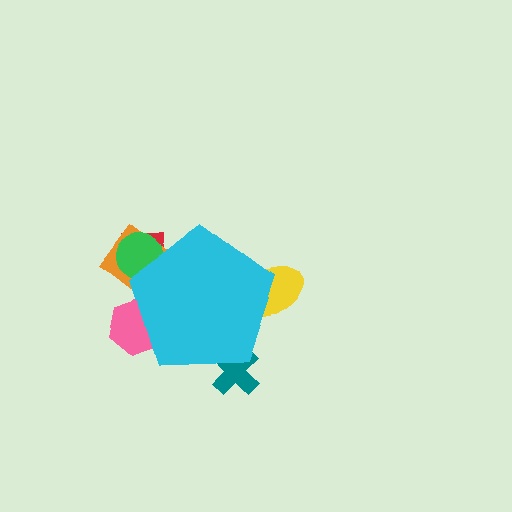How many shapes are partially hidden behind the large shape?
6 shapes are partially hidden.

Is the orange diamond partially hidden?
Yes, the orange diamond is partially hidden behind the cyan pentagon.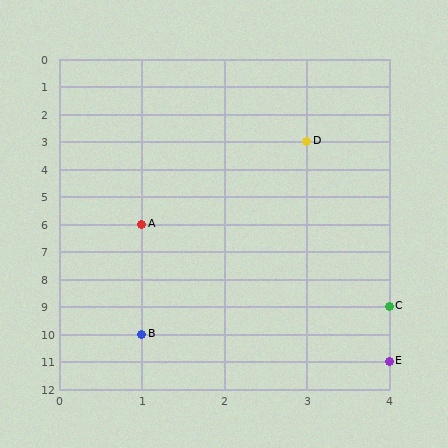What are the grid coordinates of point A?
Point A is at grid coordinates (1, 6).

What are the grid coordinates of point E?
Point E is at grid coordinates (4, 11).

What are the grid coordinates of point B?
Point B is at grid coordinates (1, 10).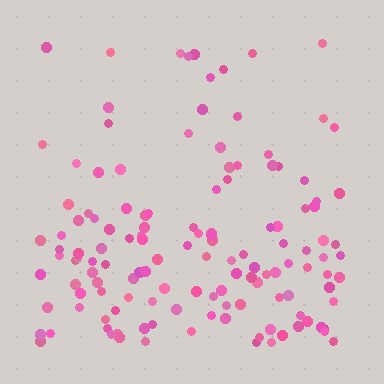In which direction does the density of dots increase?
From top to bottom, with the bottom side densest.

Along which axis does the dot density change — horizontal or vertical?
Vertical.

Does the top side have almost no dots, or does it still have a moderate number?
Still a moderate number, just noticeably fewer than the bottom.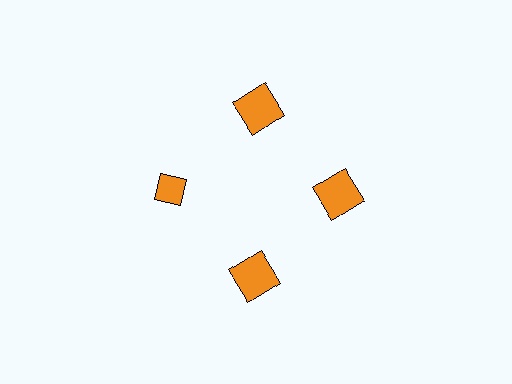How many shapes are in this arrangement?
There are 4 shapes arranged in a ring pattern.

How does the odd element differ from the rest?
It has a different shape: diamond instead of square.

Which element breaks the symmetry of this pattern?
The orange diamond at roughly the 9 o'clock position breaks the symmetry. All other shapes are orange squares.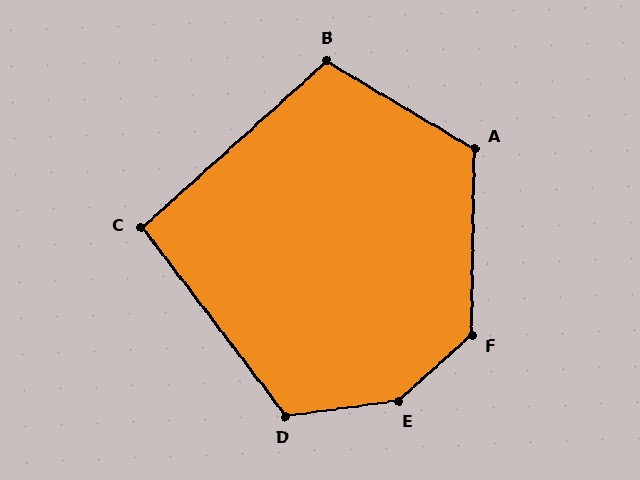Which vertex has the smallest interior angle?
C, at approximately 95 degrees.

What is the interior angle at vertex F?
Approximately 133 degrees (obtuse).